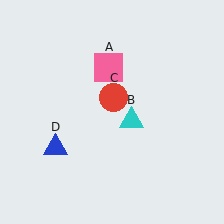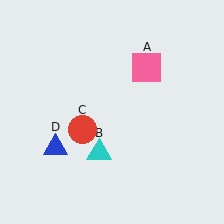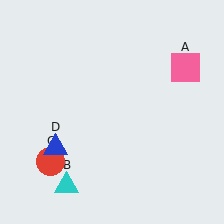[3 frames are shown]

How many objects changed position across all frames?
3 objects changed position: pink square (object A), cyan triangle (object B), red circle (object C).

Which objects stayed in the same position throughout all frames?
Blue triangle (object D) remained stationary.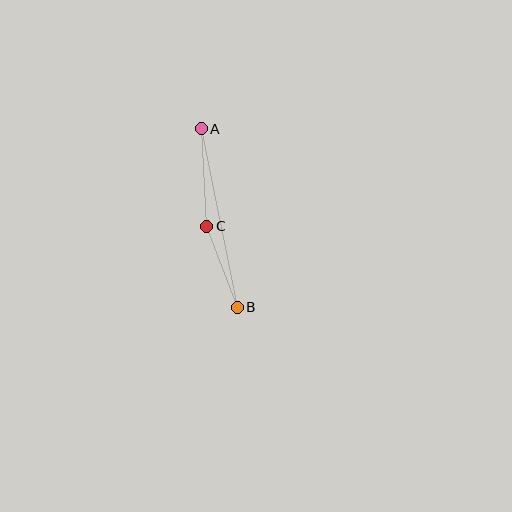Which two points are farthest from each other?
Points A and B are farthest from each other.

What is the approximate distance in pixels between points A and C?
The distance between A and C is approximately 98 pixels.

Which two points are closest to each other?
Points B and C are closest to each other.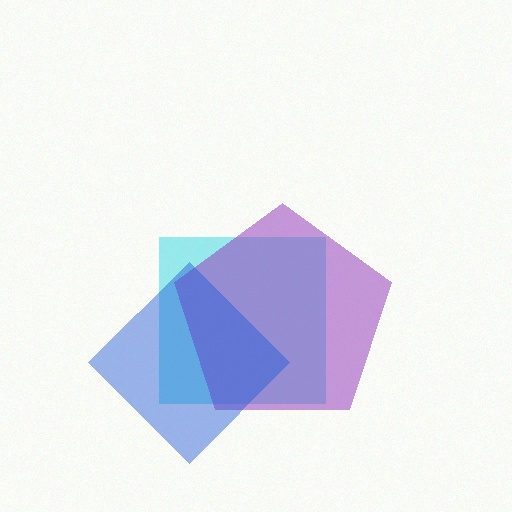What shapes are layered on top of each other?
The layered shapes are: a cyan square, a purple pentagon, a blue diamond.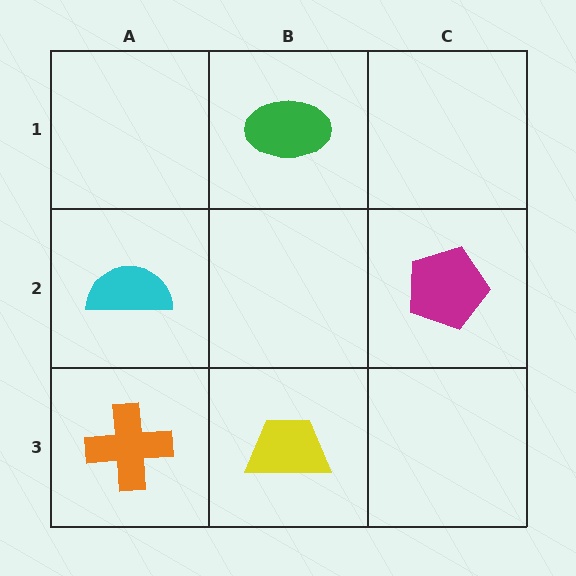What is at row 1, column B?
A green ellipse.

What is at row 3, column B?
A yellow trapezoid.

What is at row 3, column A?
An orange cross.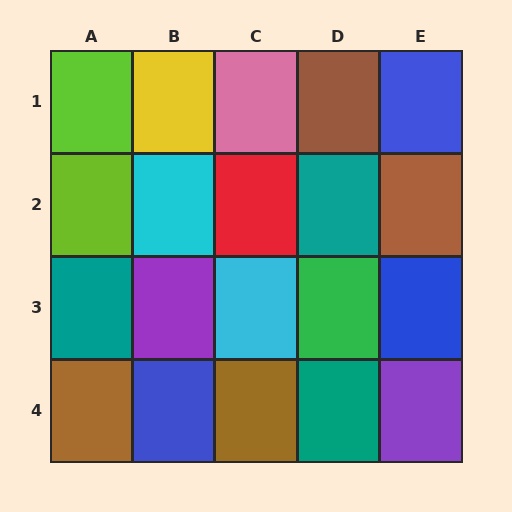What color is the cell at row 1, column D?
Brown.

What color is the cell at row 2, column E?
Brown.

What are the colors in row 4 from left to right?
Brown, blue, brown, teal, purple.